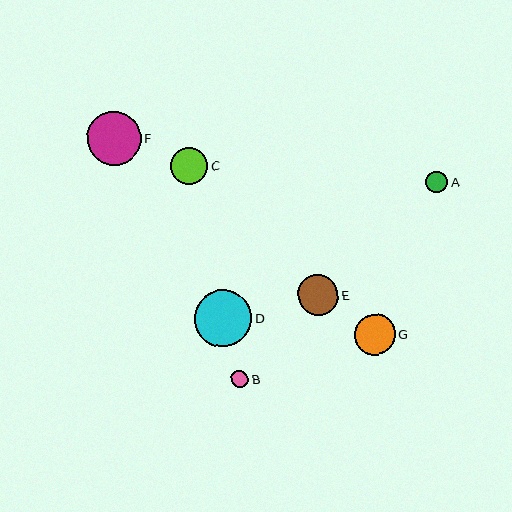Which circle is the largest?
Circle D is the largest with a size of approximately 57 pixels.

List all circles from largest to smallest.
From largest to smallest: D, F, G, E, C, A, B.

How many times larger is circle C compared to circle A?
Circle C is approximately 1.7 times the size of circle A.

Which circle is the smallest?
Circle B is the smallest with a size of approximately 17 pixels.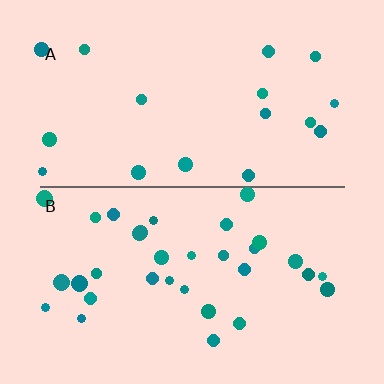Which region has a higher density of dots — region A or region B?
B (the bottom).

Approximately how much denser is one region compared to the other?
Approximately 1.9× — region B over region A.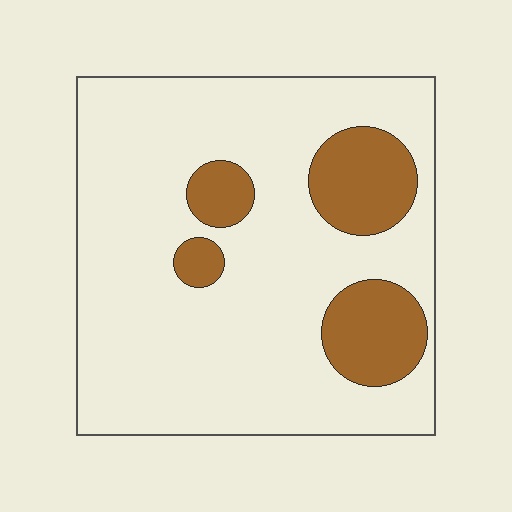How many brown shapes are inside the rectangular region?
4.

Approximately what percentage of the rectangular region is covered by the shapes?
Approximately 20%.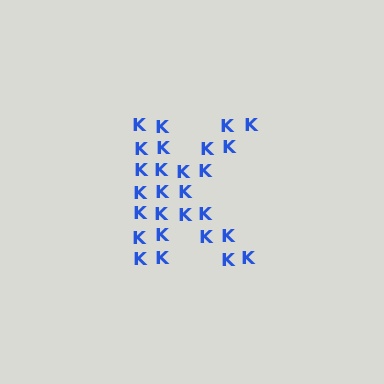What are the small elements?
The small elements are letter K's.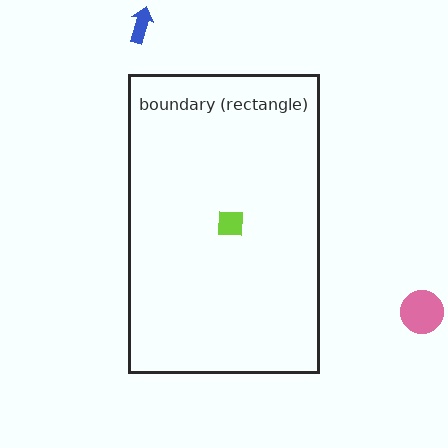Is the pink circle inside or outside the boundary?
Outside.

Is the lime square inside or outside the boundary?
Inside.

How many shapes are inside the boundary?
1 inside, 2 outside.